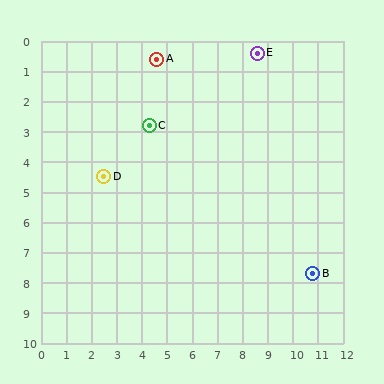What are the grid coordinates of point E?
Point E is at approximately (8.6, 0.4).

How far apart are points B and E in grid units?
Points B and E are about 7.6 grid units apart.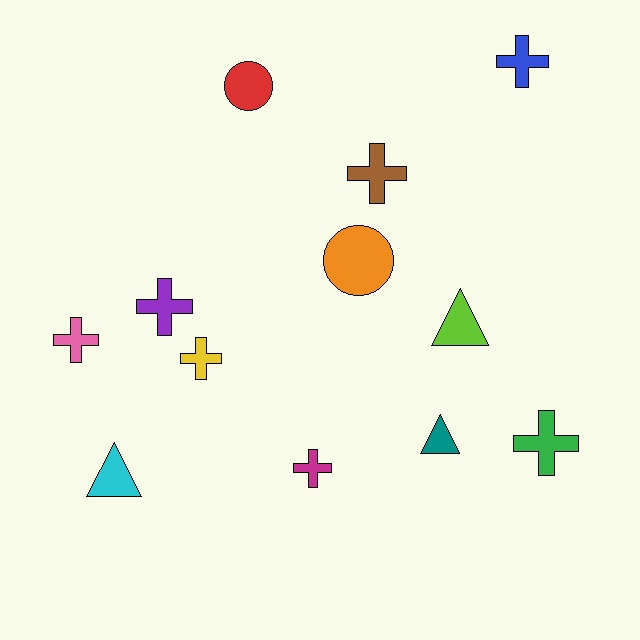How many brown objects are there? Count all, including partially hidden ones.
There is 1 brown object.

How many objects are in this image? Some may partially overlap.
There are 12 objects.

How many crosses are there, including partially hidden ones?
There are 7 crosses.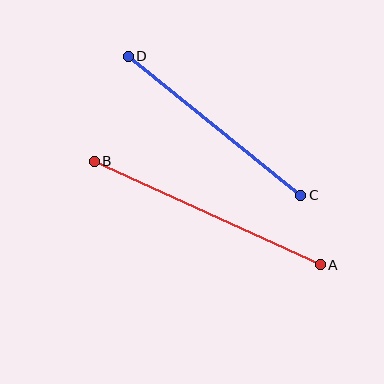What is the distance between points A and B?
The distance is approximately 249 pixels.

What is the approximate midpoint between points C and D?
The midpoint is at approximately (215, 126) pixels.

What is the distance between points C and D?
The distance is approximately 222 pixels.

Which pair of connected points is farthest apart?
Points A and B are farthest apart.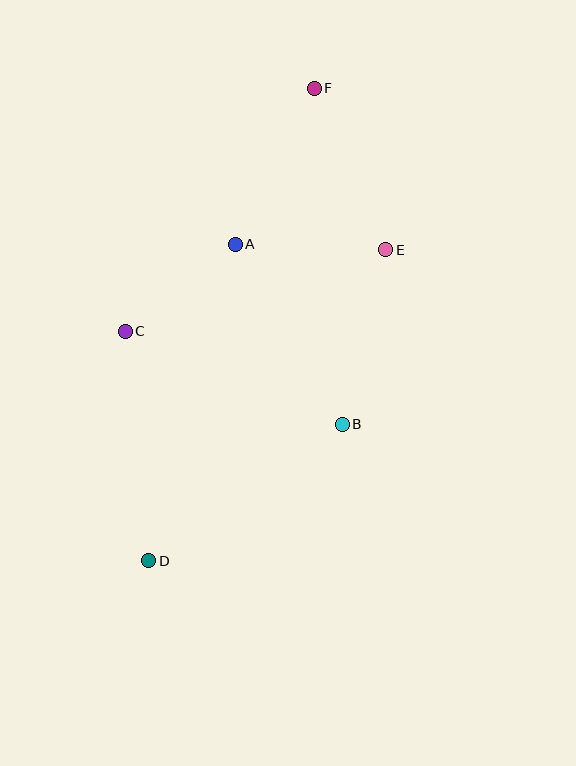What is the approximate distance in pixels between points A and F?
The distance between A and F is approximately 175 pixels.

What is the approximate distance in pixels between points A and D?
The distance between A and D is approximately 328 pixels.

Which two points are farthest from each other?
Points D and F are farthest from each other.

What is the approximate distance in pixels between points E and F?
The distance between E and F is approximately 176 pixels.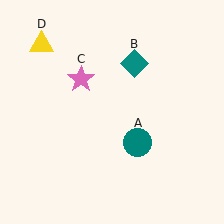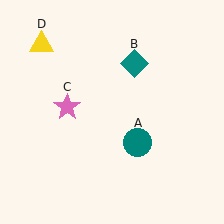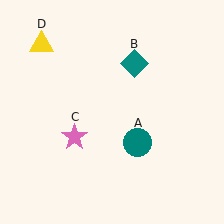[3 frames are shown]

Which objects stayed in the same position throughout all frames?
Teal circle (object A) and teal diamond (object B) and yellow triangle (object D) remained stationary.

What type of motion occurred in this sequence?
The pink star (object C) rotated counterclockwise around the center of the scene.